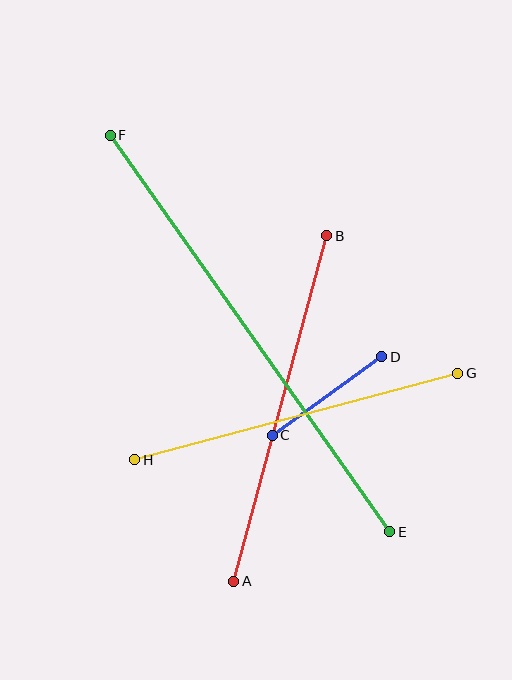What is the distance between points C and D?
The distance is approximately 135 pixels.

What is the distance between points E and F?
The distance is approximately 485 pixels.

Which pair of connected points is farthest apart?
Points E and F are farthest apart.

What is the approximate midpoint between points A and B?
The midpoint is at approximately (280, 409) pixels.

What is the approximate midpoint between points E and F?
The midpoint is at approximately (250, 333) pixels.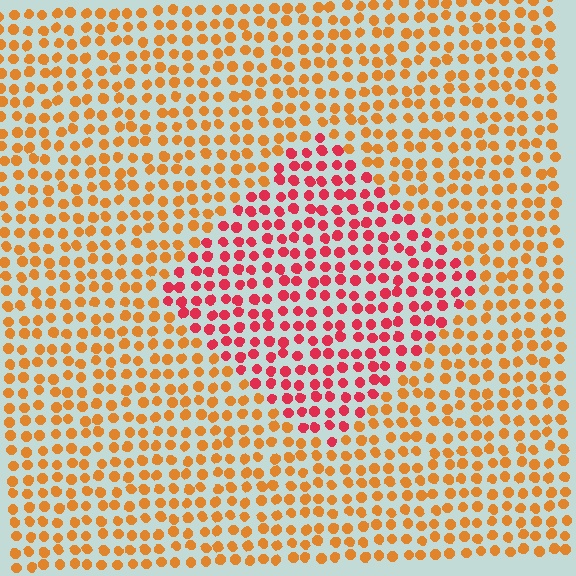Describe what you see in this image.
The image is filled with small orange elements in a uniform arrangement. A diamond-shaped region is visible where the elements are tinted to a slightly different hue, forming a subtle color boundary.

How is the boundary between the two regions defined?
The boundary is defined purely by a slight shift in hue (about 41 degrees). Spacing, size, and orientation are identical on both sides.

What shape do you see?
I see a diamond.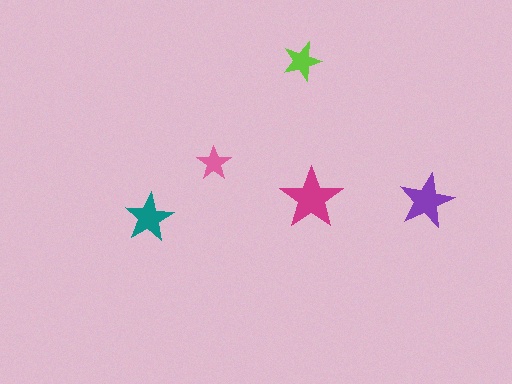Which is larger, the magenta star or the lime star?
The magenta one.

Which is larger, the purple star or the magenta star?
The magenta one.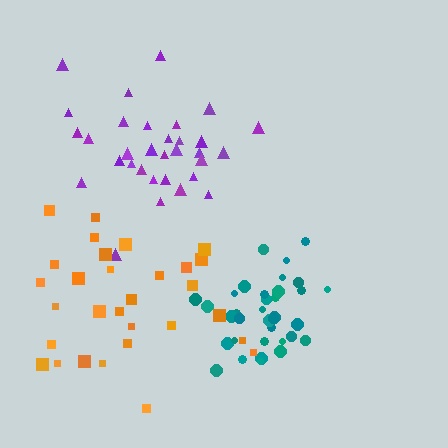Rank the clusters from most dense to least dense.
teal, purple, orange.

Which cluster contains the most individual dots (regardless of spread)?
Teal (35).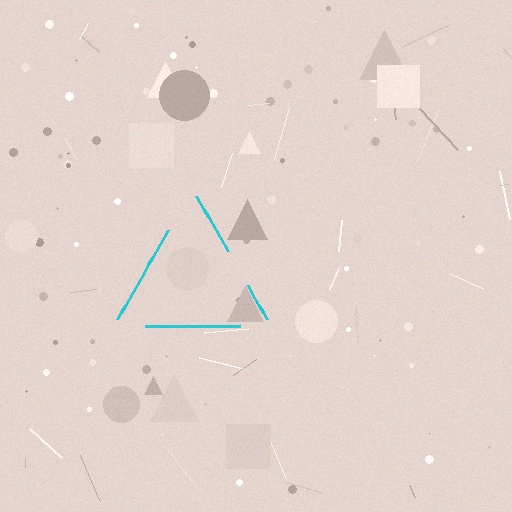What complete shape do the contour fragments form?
The contour fragments form a triangle.